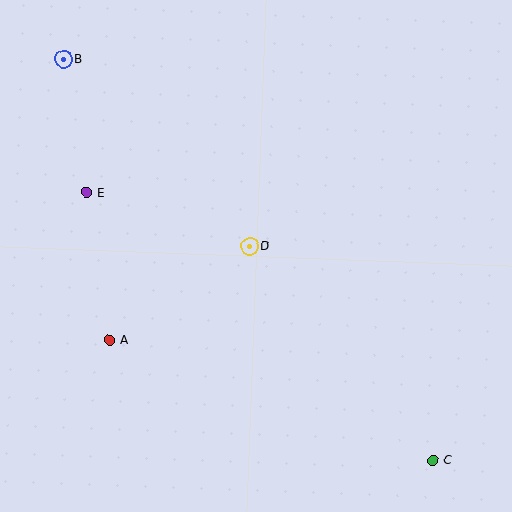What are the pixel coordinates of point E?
Point E is at (87, 192).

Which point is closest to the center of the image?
Point D at (249, 246) is closest to the center.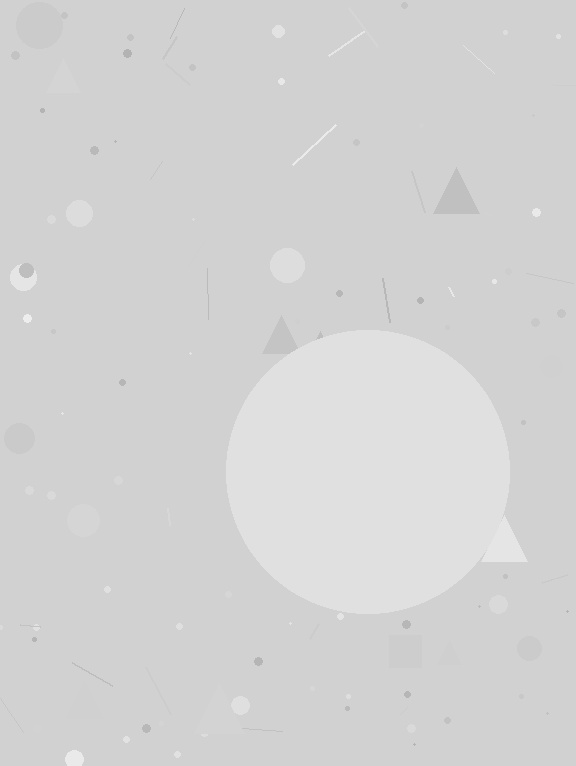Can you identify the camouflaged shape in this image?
The camouflaged shape is a circle.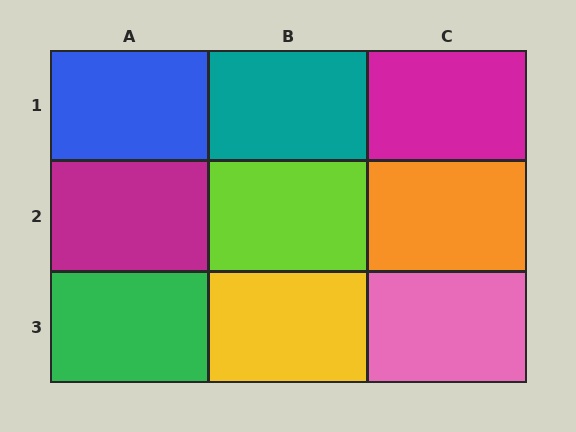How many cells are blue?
1 cell is blue.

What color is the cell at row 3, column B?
Yellow.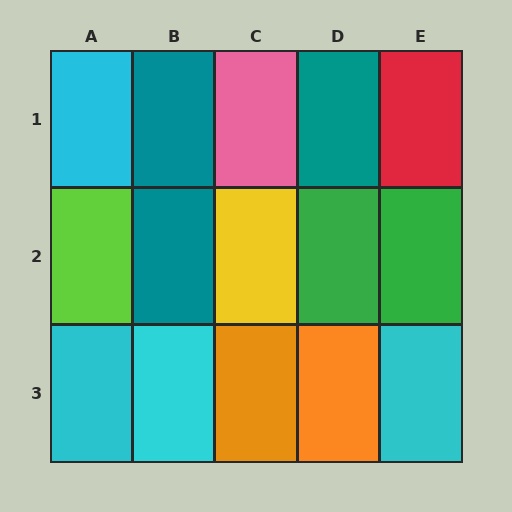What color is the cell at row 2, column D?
Green.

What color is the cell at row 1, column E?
Red.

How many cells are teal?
3 cells are teal.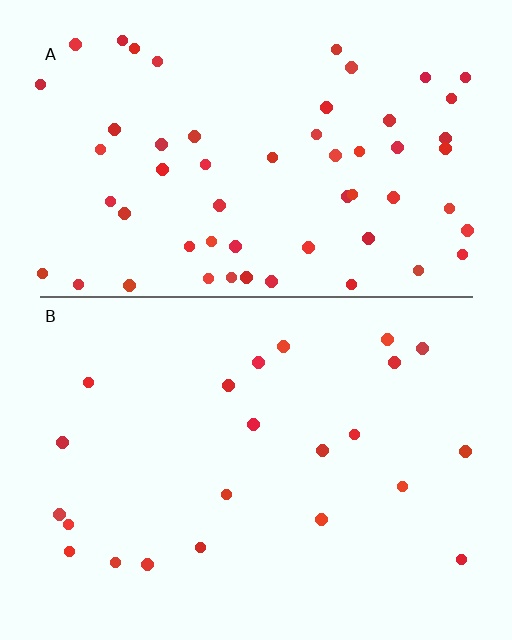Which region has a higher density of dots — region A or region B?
A (the top).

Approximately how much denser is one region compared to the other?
Approximately 2.6× — region A over region B.